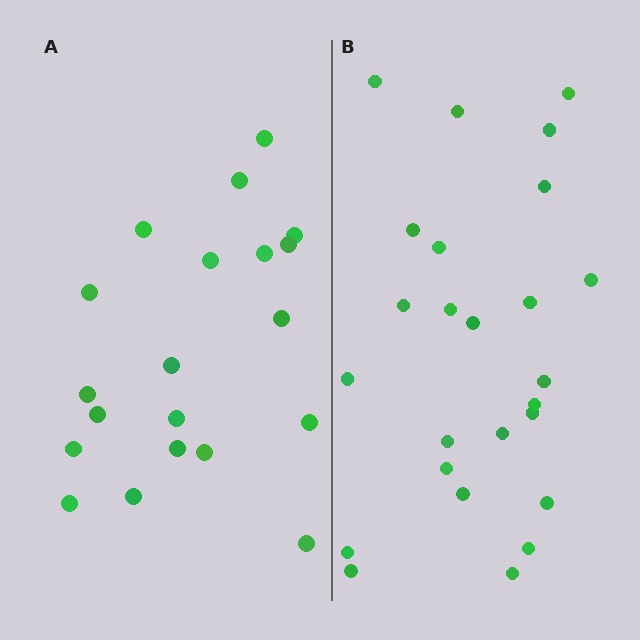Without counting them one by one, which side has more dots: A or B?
Region B (the right region) has more dots.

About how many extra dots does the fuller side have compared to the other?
Region B has about 5 more dots than region A.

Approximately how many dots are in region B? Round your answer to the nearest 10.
About 20 dots. (The exact count is 25, which rounds to 20.)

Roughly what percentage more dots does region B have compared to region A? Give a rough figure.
About 25% more.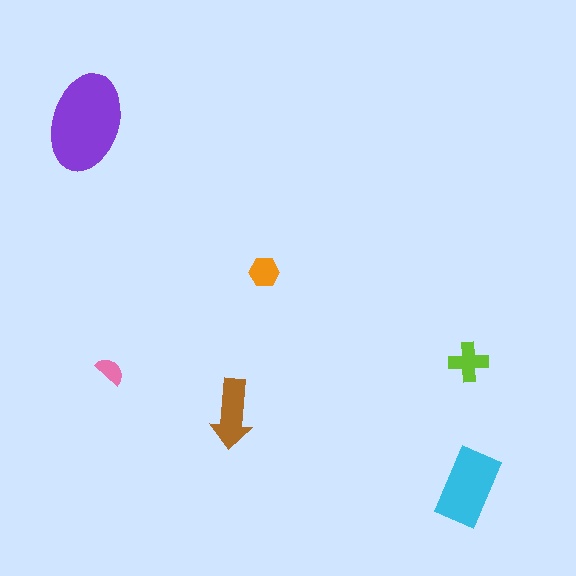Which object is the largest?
The purple ellipse.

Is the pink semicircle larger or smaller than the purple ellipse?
Smaller.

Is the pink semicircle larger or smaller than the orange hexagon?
Smaller.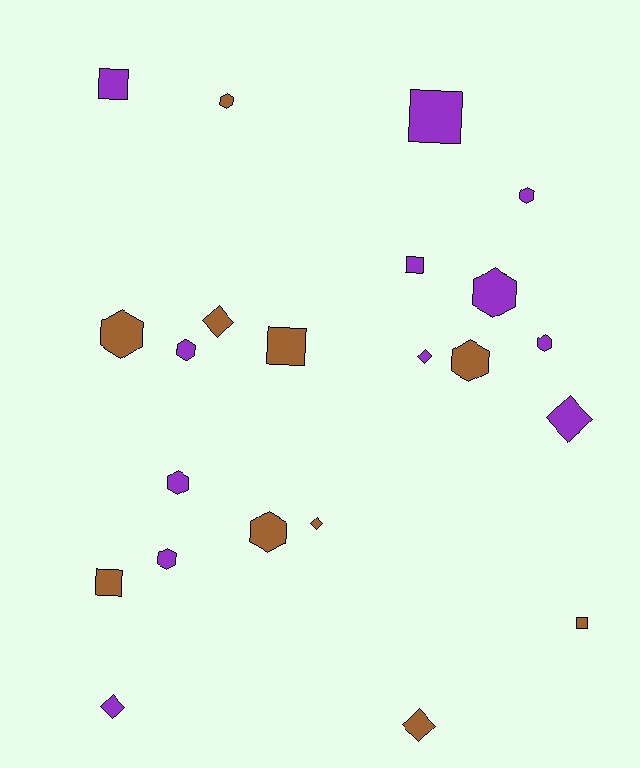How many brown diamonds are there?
There are 3 brown diamonds.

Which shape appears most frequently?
Hexagon, with 10 objects.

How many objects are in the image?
There are 22 objects.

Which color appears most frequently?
Purple, with 12 objects.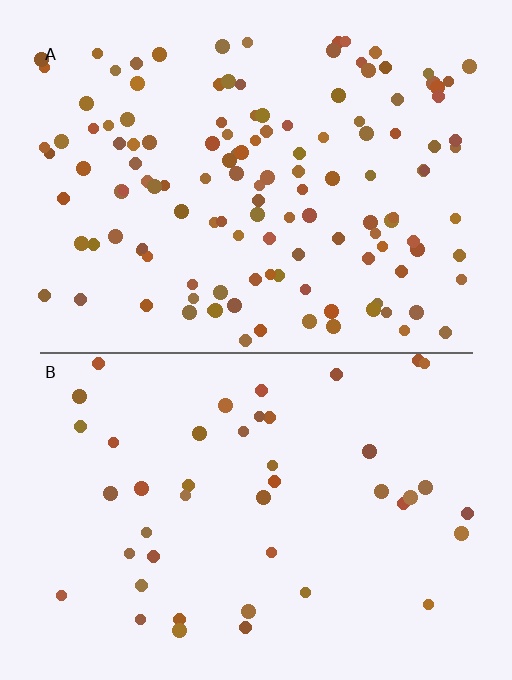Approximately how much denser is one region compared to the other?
Approximately 2.9× — region A over region B.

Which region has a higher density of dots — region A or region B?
A (the top).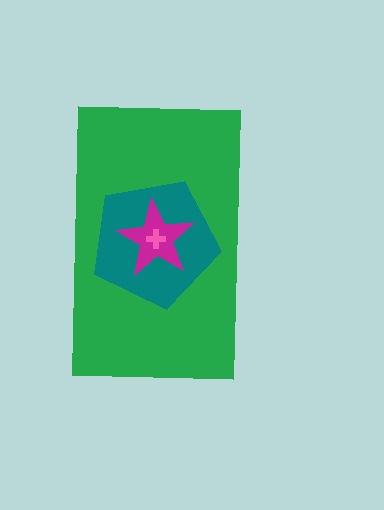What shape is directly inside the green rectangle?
The teal pentagon.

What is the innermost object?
The pink cross.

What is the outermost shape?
The green rectangle.